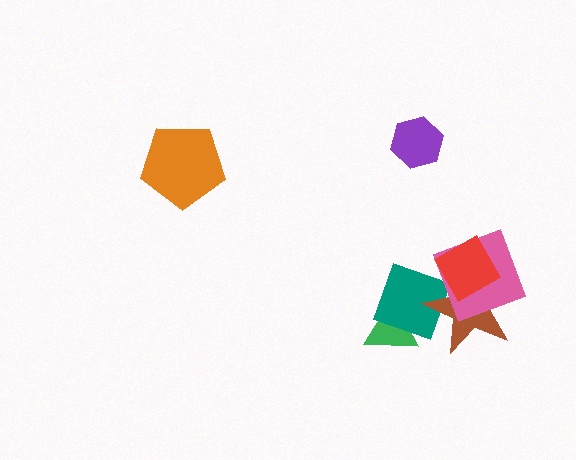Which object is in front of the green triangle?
The teal square is in front of the green triangle.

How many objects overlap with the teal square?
2 objects overlap with the teal square.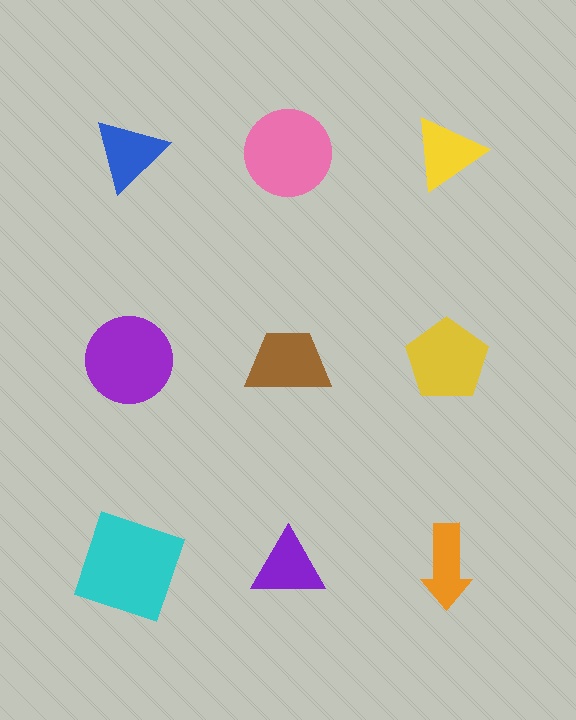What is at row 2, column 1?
A purple circle.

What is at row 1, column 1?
A blue triangle.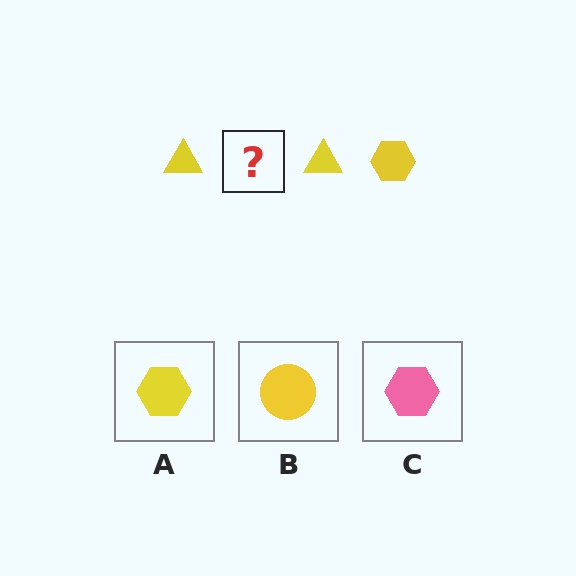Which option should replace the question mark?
Option A.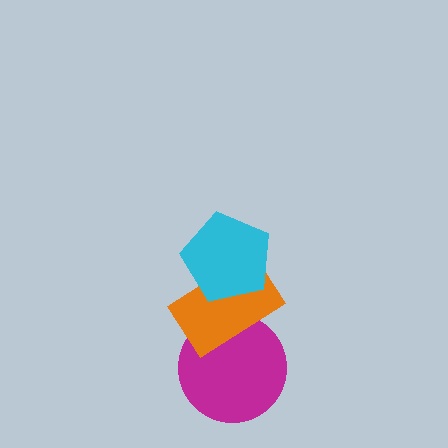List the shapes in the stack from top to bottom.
From top to bottom: the cyan pentagon, the orange rectangle, the magenta circle.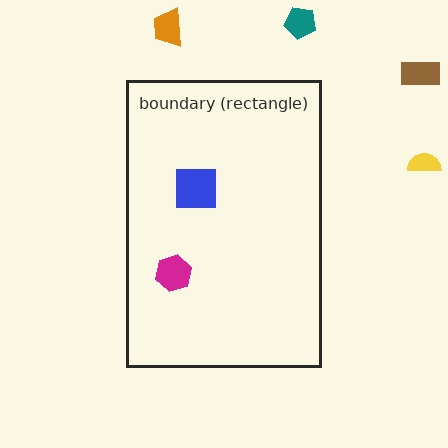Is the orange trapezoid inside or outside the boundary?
Outside.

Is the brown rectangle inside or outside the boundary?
Outside.